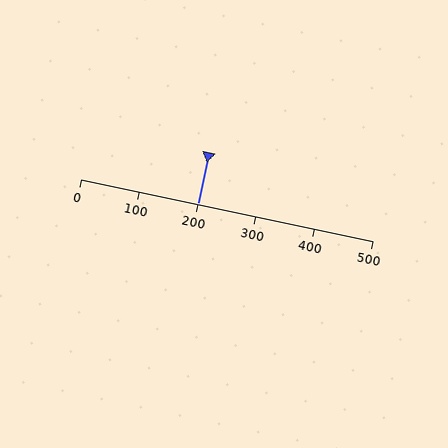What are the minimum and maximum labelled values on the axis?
The axis runs from 0 to 500.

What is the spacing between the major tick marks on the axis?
The major ticks are spaced 100 apart.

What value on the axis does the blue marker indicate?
The marker indicates approximately 200.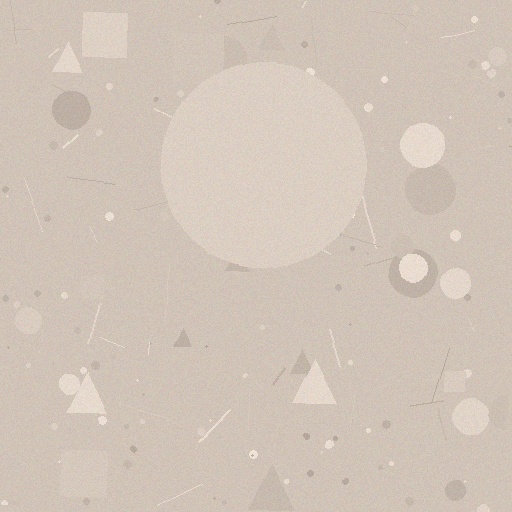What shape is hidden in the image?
A circle is hidden in the image.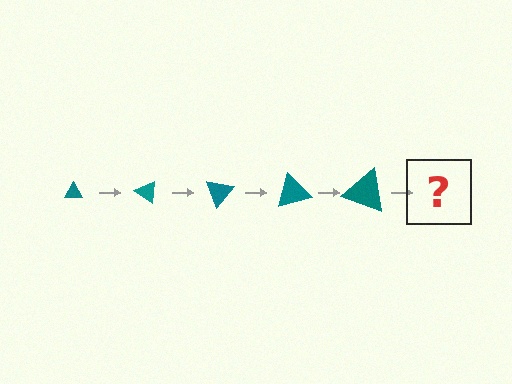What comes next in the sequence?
The next element should be a triangle, larger than the previous one and rotated 175 degrees from the start.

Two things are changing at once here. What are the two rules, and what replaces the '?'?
The two rules are that the triangle grows larger each step and it rotates 35 degrees each step. The '?' should be a triangle, larger than the previous one and rotated 175 degrees from the start.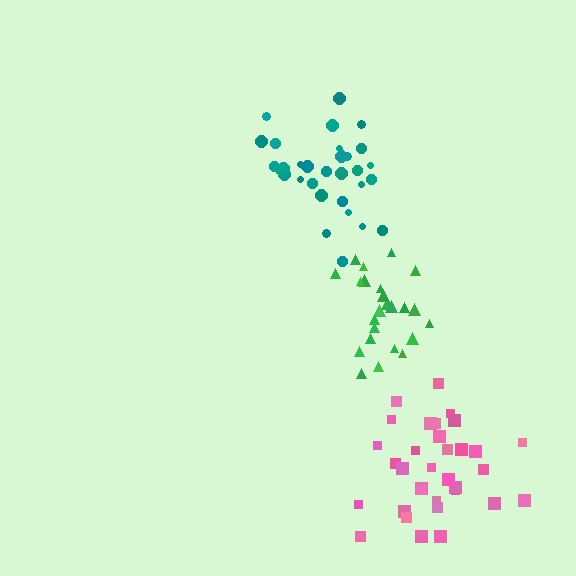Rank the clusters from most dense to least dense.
green, teal, pink.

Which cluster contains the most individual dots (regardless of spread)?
Pink (33).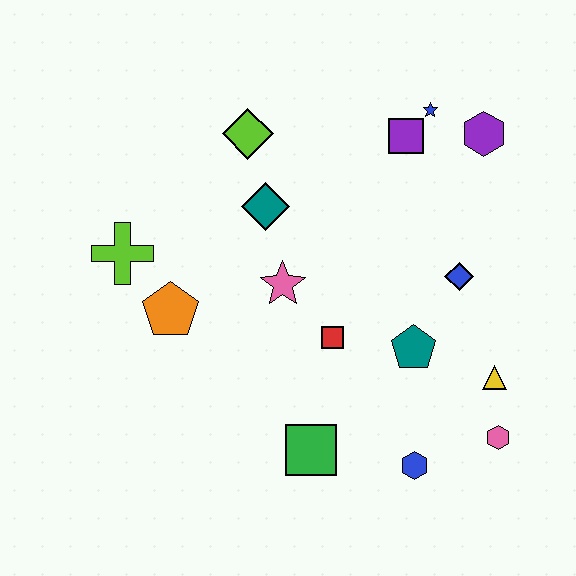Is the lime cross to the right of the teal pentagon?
No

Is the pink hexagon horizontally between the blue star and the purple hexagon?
No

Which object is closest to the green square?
The blue hexagon is closest to the green square.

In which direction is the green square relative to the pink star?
The green square is below the pink star.